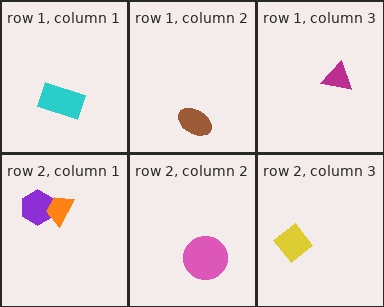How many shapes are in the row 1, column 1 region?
1.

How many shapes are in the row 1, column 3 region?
1.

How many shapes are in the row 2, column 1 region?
2.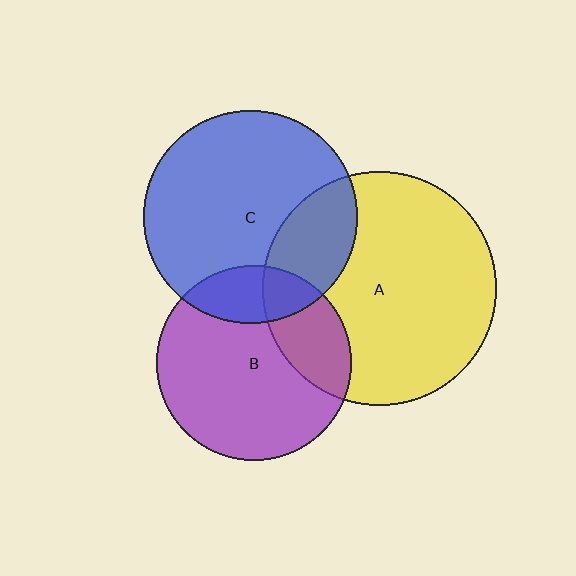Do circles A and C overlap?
Yes.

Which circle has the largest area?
Circle A (yellow).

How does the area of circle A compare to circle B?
Approximately 1.4 times.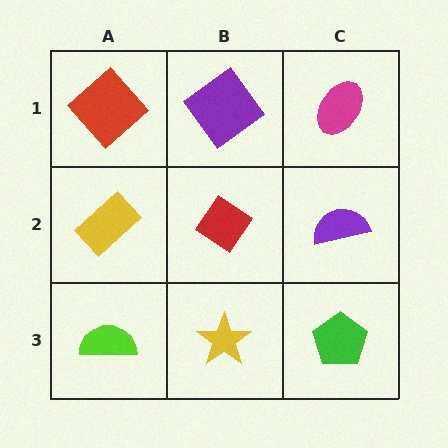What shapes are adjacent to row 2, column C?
A magenta ellipse (row 1, column C), a green pentagon (row 3, column C), a red diamond (row 2, column B).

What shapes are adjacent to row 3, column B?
A red diamond (row 2, column B), a lime semicircle (row 3, column A), a green pentagon (row 3, column C).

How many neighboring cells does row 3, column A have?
2.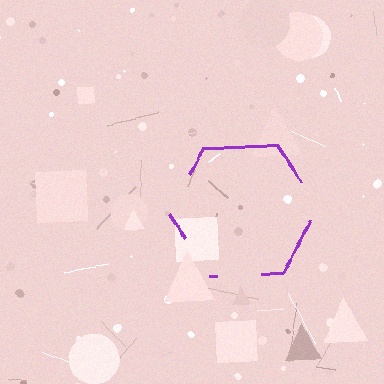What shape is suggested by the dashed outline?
The dashed outline suggests a hexagon.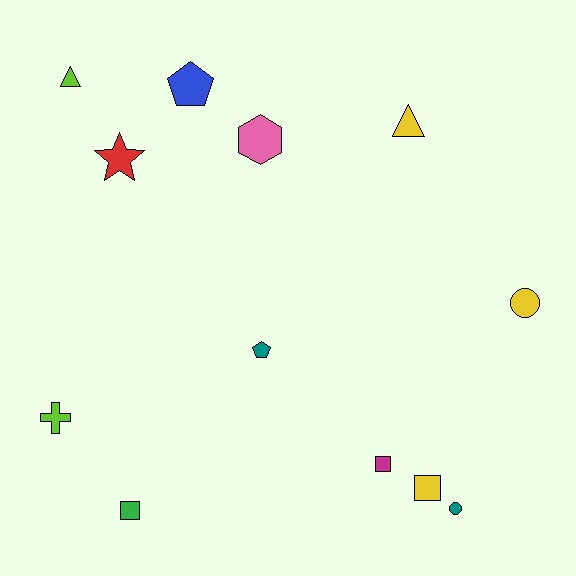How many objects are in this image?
There are 12 objects.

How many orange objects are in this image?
There are no orange objects.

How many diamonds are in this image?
There are no diamonds.